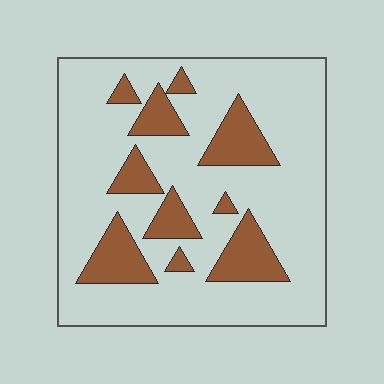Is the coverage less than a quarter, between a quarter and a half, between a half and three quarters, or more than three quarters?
Less than a quarter.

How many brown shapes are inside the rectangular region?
10.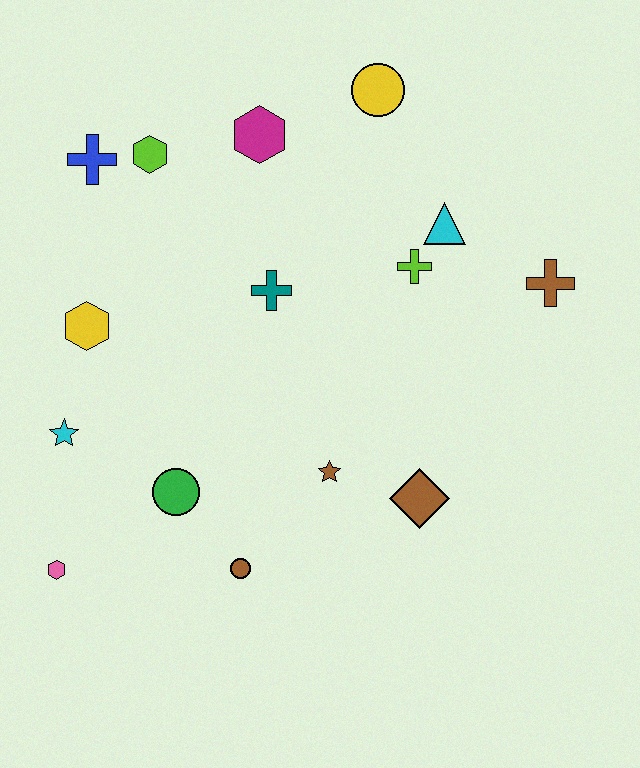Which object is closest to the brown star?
The brown diamond is closest to the brown star.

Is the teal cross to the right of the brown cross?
No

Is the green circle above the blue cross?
No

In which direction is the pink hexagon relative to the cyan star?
The pink hexagon is below the cyan star.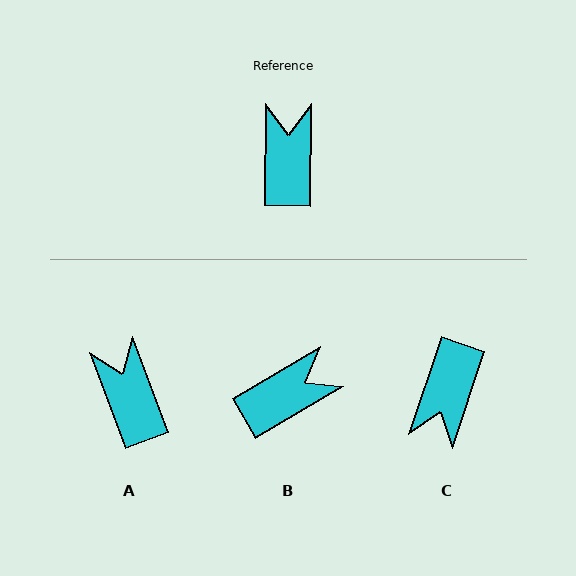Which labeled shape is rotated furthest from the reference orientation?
C, about 162 degrees away.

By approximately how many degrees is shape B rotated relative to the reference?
Approximately 59 degrees clockwise.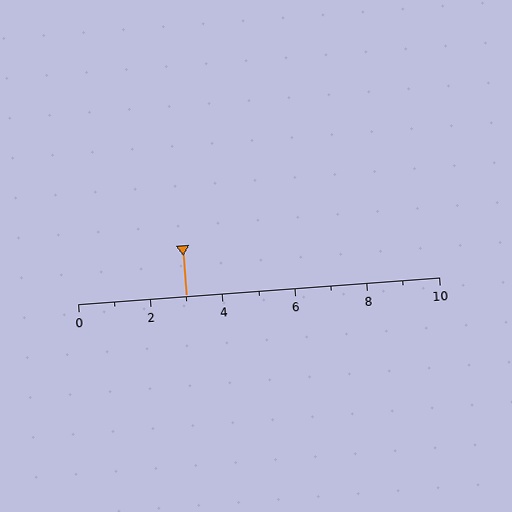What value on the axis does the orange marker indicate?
The marker indicates approximately 3.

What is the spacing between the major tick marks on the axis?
The major ticks are spaced 2 apart.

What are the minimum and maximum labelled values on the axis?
The axis runs from 0 to 10.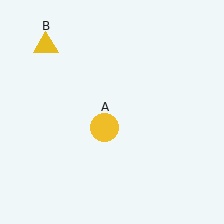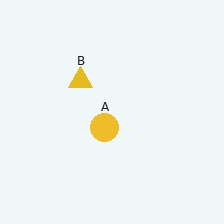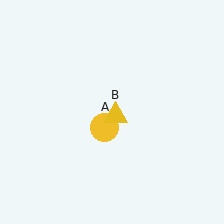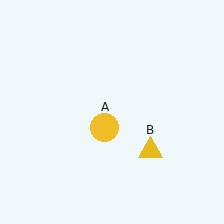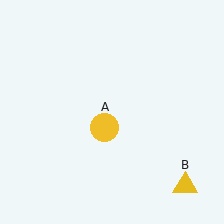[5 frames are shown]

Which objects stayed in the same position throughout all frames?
Yellow circle (object A) remained stationary.